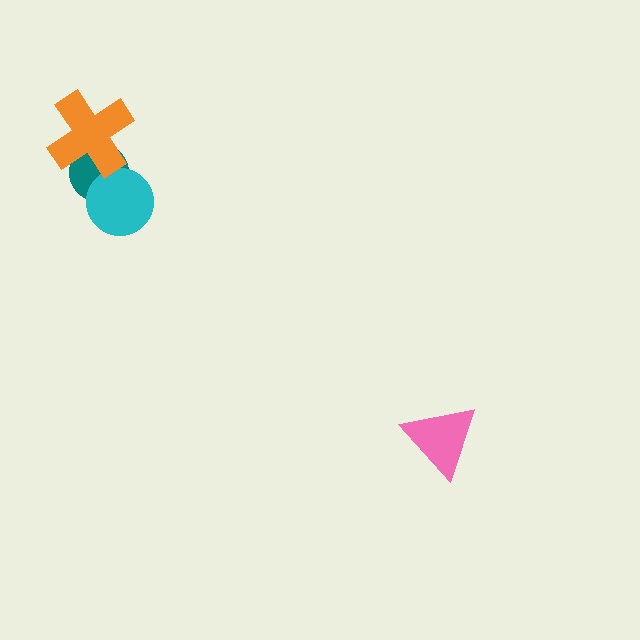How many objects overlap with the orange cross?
1 object overlaps with the orange cross.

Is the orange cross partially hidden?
No, no other shape covers it.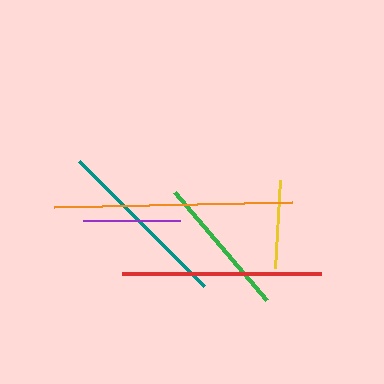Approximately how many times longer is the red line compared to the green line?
The red line is approximately 1.4 times the length of the green line.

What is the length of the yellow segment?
The yellow segment is approximately 87 pixels long.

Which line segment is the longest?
The orange line is the longest at approximately 239 pixels.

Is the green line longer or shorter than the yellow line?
The green line is longer than the yellow line.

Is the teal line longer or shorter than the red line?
The red line is longer than the teal line.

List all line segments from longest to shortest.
From longest to shortest: orange, red, teal, green, purple, yellow.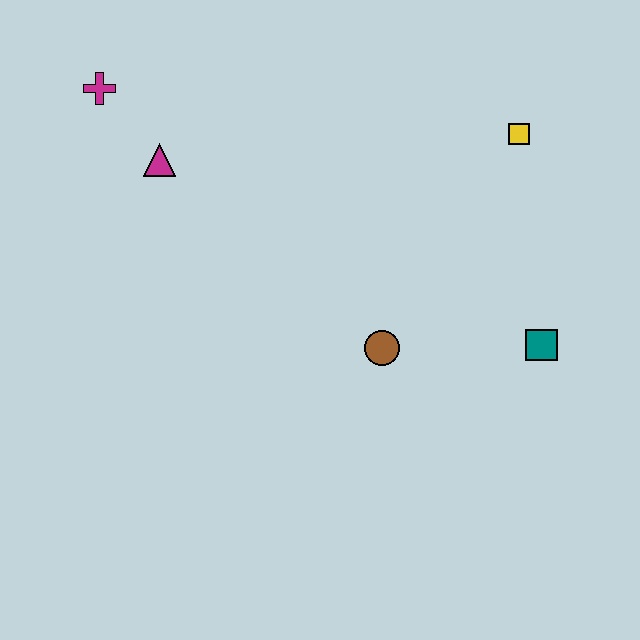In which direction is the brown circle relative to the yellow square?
The brown circle is below the yellow square.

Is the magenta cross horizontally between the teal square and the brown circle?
No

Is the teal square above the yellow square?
No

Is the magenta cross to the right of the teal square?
No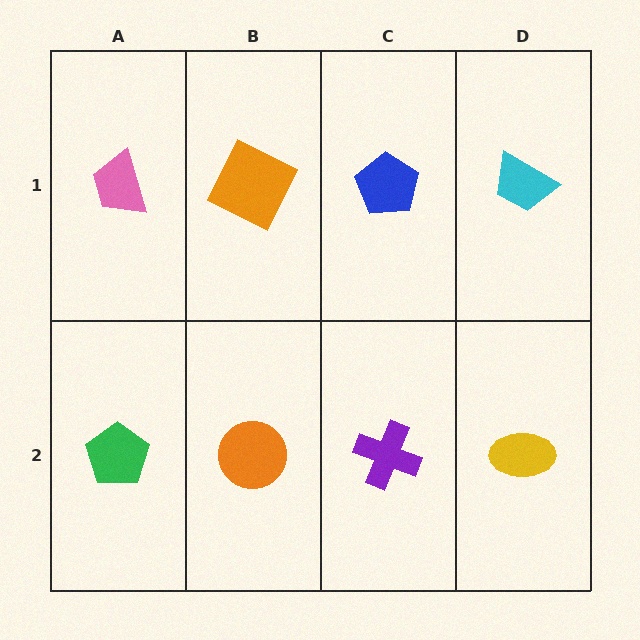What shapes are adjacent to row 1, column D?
A yellow ellipse (row 2, column D), a blue pentagon (row 1, column C).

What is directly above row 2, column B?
An orange square.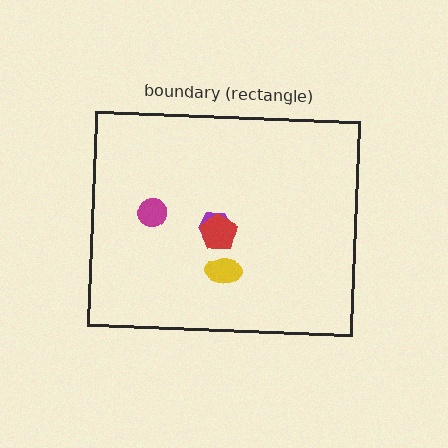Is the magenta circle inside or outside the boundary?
Inside.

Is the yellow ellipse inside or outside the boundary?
Inside.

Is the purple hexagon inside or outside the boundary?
Inside.